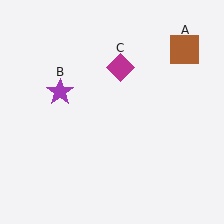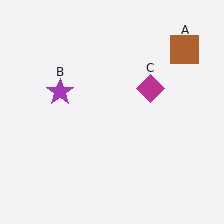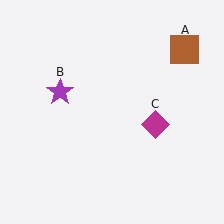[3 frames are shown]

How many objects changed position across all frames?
1 object changed position: magenta diamond (object C).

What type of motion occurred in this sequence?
The magenta diamond (object C) rotated clockwise around the center of the scene.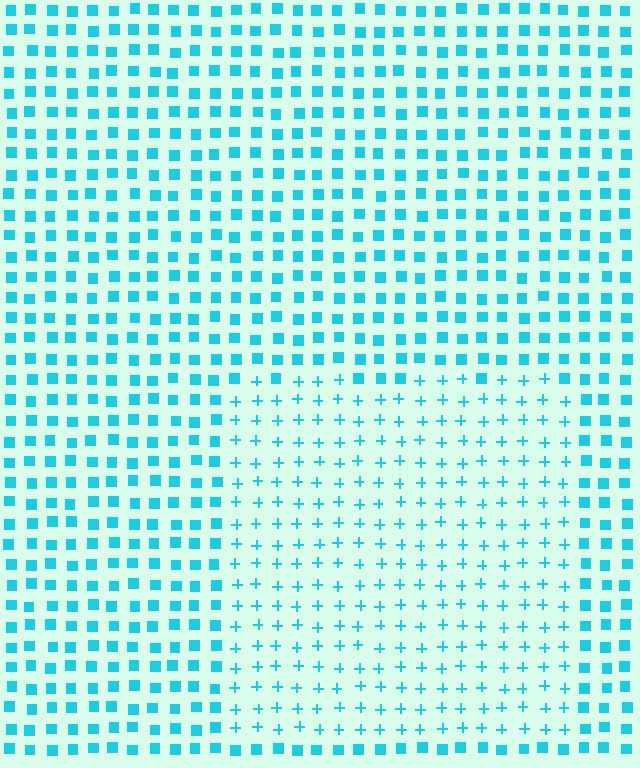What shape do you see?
I see a rectangle.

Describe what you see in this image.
The image is filled with small cyan elements arranged in a uniform grid. A rectangle-shaped region contains plus signs, while the surrounding area contains squares. The boundary is defined purely by the change in element shape.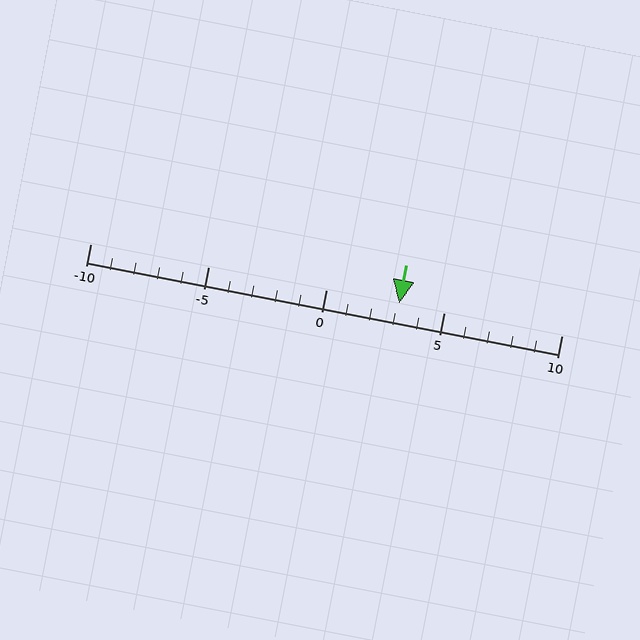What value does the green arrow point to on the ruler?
The green arrow points to approximately 3.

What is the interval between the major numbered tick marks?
The major tick marks are spaced 5 units apart.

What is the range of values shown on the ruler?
The ruler shows values from -10 to 10.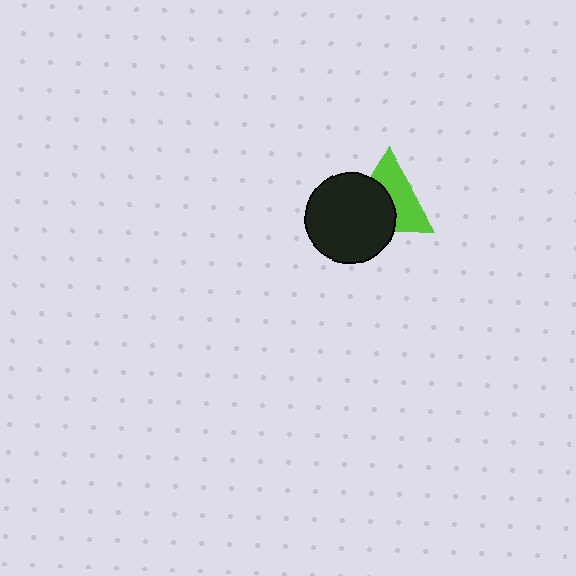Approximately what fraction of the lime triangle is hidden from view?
Roughly 48% of the lime triangle is hidden behind the black circle.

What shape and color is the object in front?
The object in front is a black circle.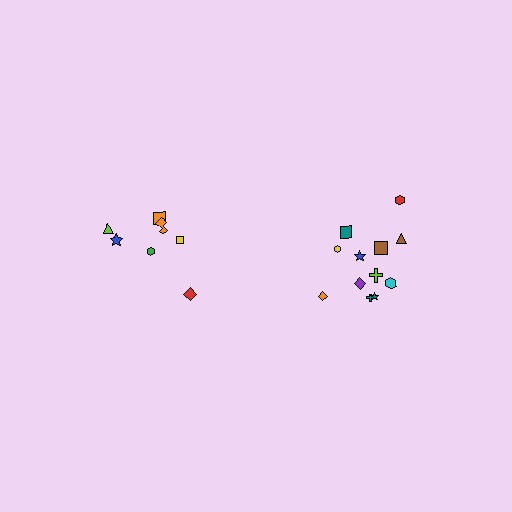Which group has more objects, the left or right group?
The right group.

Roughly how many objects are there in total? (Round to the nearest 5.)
Roughly 20 objects in total.